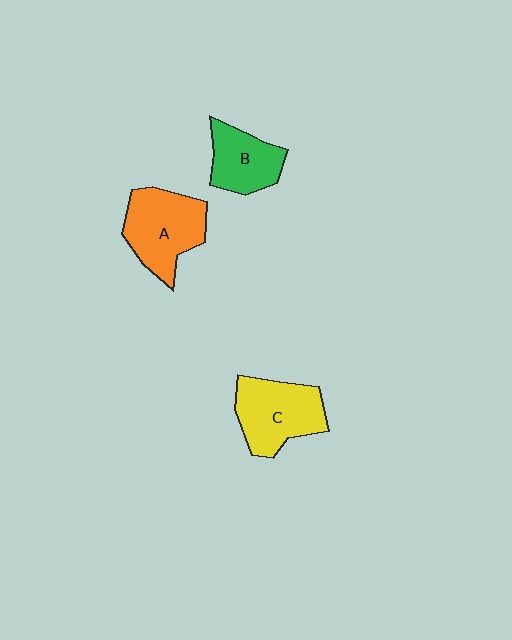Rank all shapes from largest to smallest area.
From largest to smallest: A (orange), C (yellow), B (green).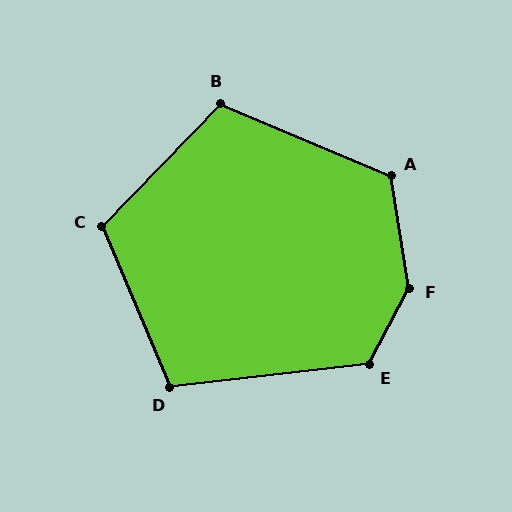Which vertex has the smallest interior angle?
D, at approximately 106 degrees.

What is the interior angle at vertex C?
Approximately 113 degrees (obtuse).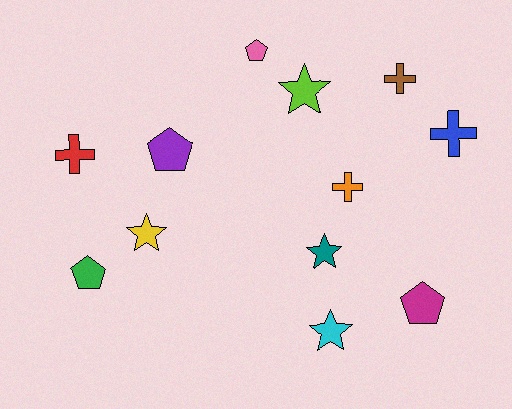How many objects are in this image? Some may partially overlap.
There are 12 objects.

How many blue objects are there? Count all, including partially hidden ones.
There is 1 blue object.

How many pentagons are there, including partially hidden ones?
There are 4 pentagons.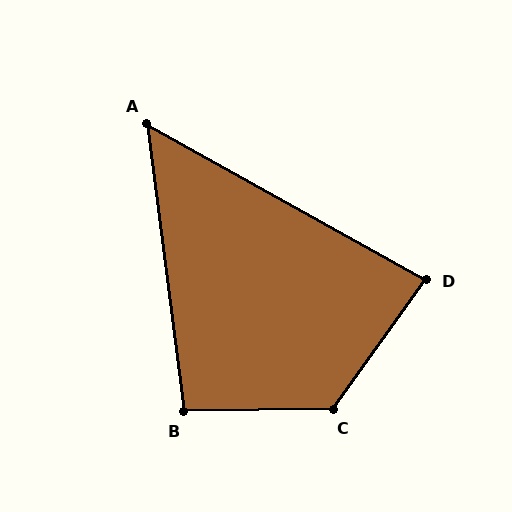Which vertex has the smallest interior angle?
A, at approximately 54 degrees.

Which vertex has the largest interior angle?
C, at approximately 126 degrees.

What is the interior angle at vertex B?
Approximately 96 degrees (obtuse).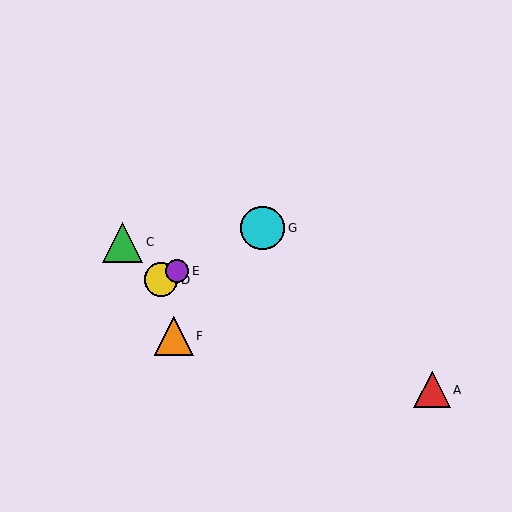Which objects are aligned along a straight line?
Objects B, D, E, G are aligned along a straight line.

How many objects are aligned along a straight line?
4 objects (B, D, E, G) are aligned along a straight line.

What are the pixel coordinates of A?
Object A is at (432, 390).